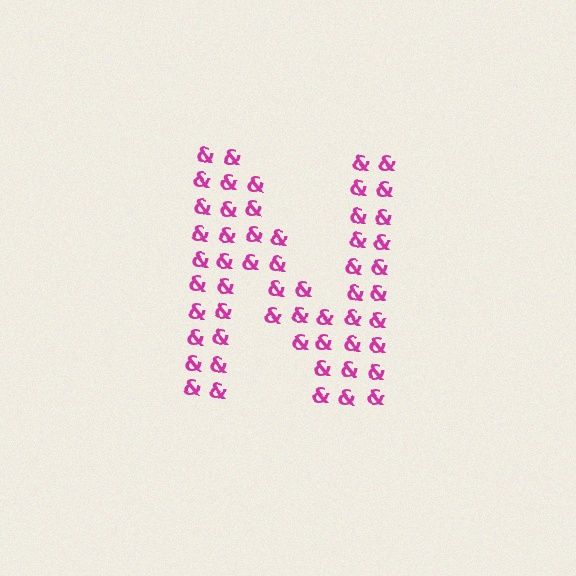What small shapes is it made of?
It is made of small ampersands.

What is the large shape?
The large shape is the letter N.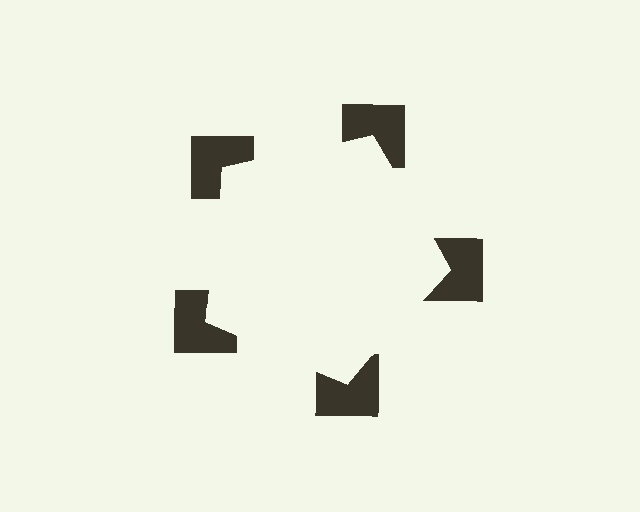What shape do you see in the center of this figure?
An illusory pentagon — its edges are inferred from the aligned wedge cuts in the notched squares, not physically drawn.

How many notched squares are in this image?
There are 5 — one at each vertex of the illusory pentagon.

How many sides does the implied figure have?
5 sides.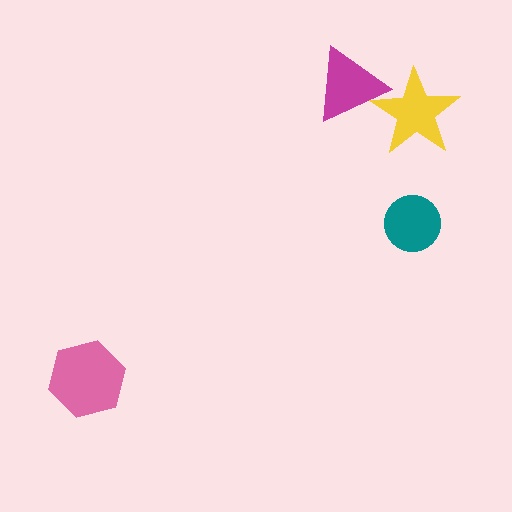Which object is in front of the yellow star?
The magenta triangle is in front of the yellow star.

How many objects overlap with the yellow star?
1 object overlaps with the yellow star.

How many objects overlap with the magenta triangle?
1 object overlaps with the magenta triangle.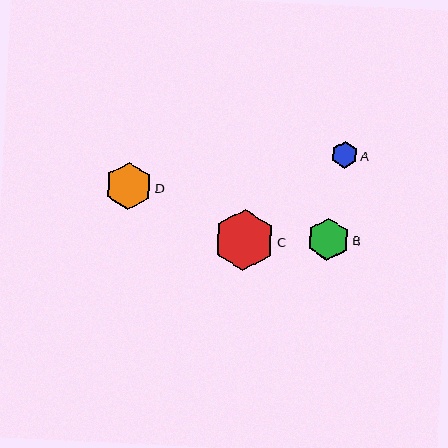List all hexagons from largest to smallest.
From largest to smallest: C, D, B, A.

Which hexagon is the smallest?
Hexagon A is the smallest with a size of approximately 26 pixels.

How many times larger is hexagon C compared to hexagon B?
Hexagon C is approximately 1.4 times the size of hexagon B.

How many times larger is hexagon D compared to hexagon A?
Hexagon D is approximately 1.8 times the size of hexagon A.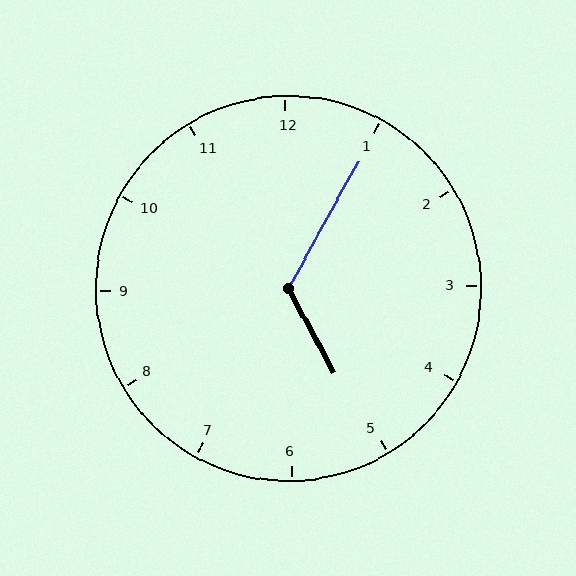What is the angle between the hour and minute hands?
Approximately 122 degrees.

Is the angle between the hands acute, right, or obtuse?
It is obtuse.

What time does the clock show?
5:05.